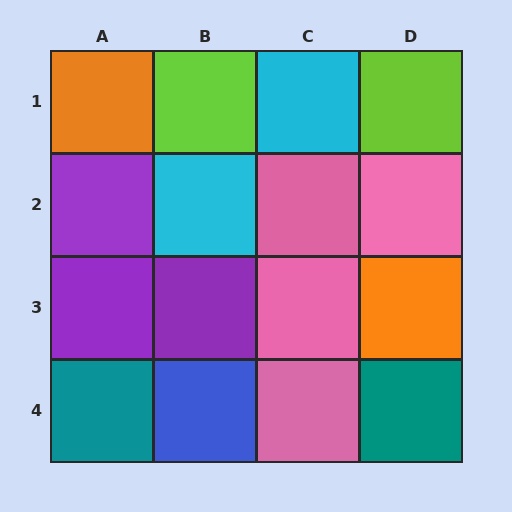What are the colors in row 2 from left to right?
Purple, cyan, pink, pink.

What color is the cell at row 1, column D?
Lime.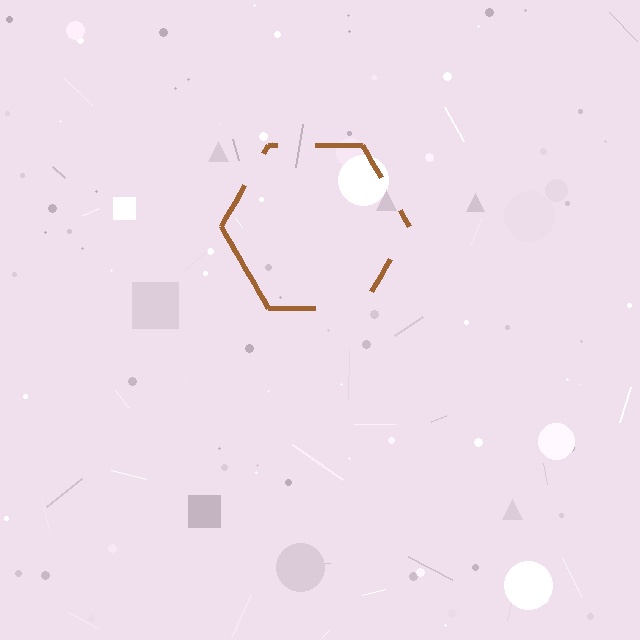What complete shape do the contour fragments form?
The contour fragments form a hexagon.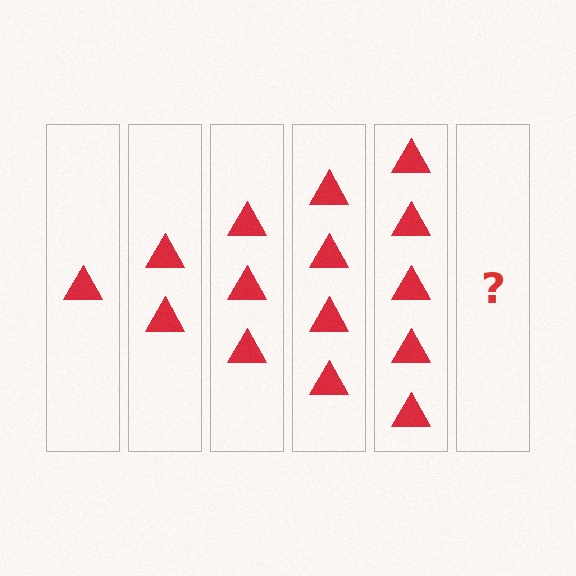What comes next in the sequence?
The next element should be 6 triangles.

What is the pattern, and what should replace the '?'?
The pattern is that each step adds one more triangle. The '?' should be 6 triangles.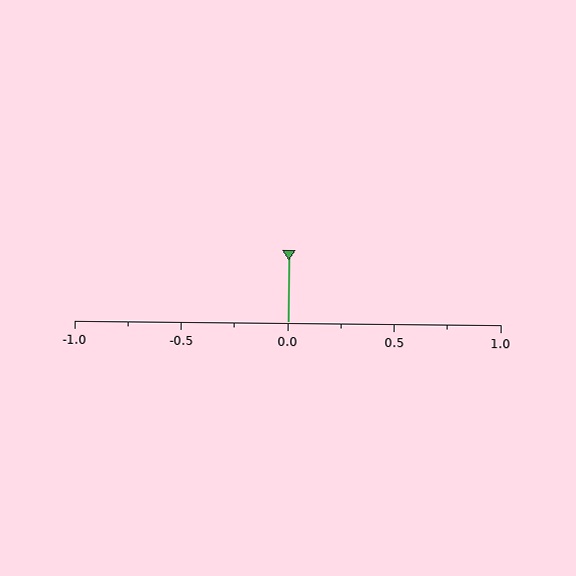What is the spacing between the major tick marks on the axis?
The major ticks are spaced 0.5 apart.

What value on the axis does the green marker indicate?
The marker indicates approximately 0.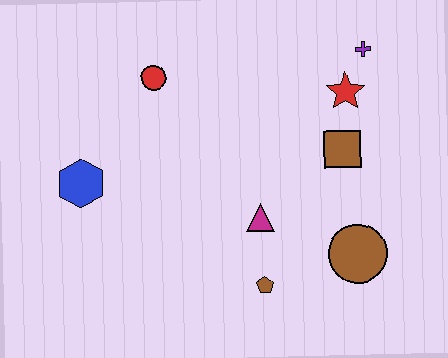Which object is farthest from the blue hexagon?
The purple cross is farthest from the blue hexagon.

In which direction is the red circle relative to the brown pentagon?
The red circle is above the brown pentagon.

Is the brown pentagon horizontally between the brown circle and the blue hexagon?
Yes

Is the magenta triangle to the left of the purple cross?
Yes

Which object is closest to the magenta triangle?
The brown pentagon is closest to the magenta triangle.